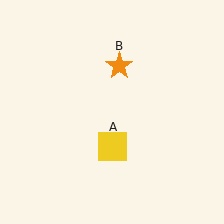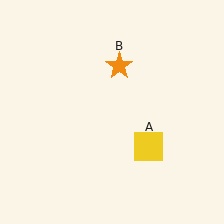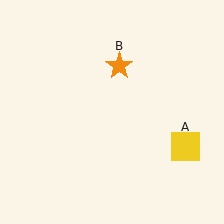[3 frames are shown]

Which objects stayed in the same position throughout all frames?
Orange star (object B) remained stationary.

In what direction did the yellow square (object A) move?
The yellow square (object A) moved right.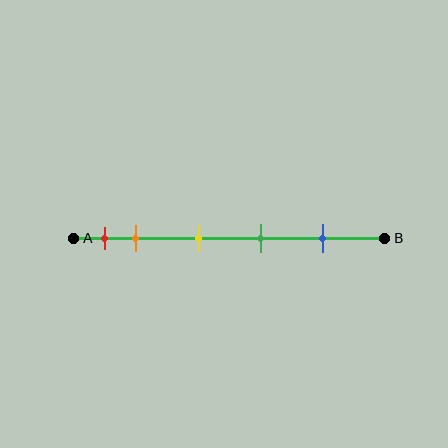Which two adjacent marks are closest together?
The red and orange marks are the closest adjacent pair.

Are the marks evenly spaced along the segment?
No, the marks are not evenly spaced.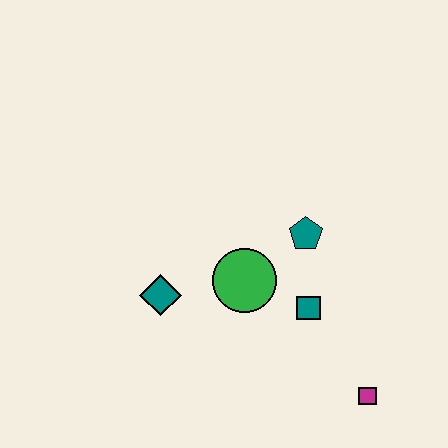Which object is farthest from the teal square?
The teal diamond is farthest from the teal square.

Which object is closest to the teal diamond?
The green circle is closest to the teal diamond.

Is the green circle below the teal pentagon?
Yes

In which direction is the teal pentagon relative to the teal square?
The teal pentagon is above the teal square.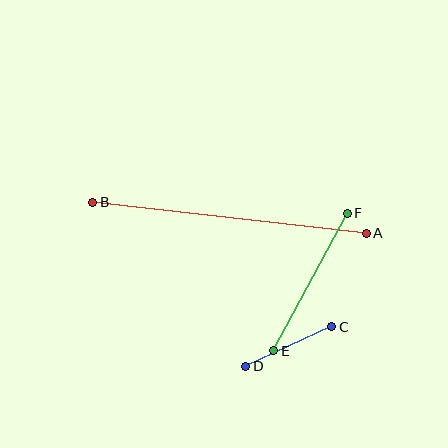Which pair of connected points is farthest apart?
Points A and B are farthest apart.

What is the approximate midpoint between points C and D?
The midpoint is at approximately (289, 346) pixels.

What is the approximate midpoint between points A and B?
The midpoint is at approximately (229, 218) pixels.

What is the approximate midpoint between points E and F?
The midpoint is at approximately (311, 282) pixels.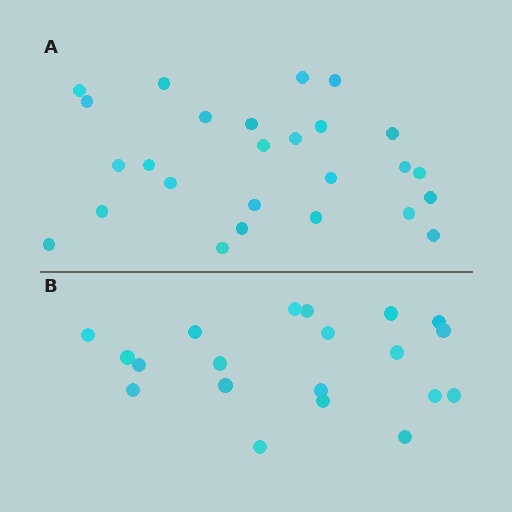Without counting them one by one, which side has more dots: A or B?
Region A (the top region) has more dots.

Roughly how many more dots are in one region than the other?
Region A has about 6 more dots than region B.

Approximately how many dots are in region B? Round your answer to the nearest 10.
About 20 dots.